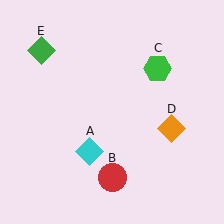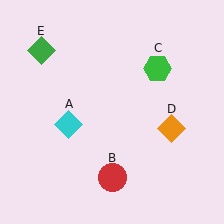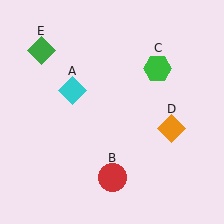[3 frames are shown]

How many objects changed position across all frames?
1 object changed position: cyan diamond (object A).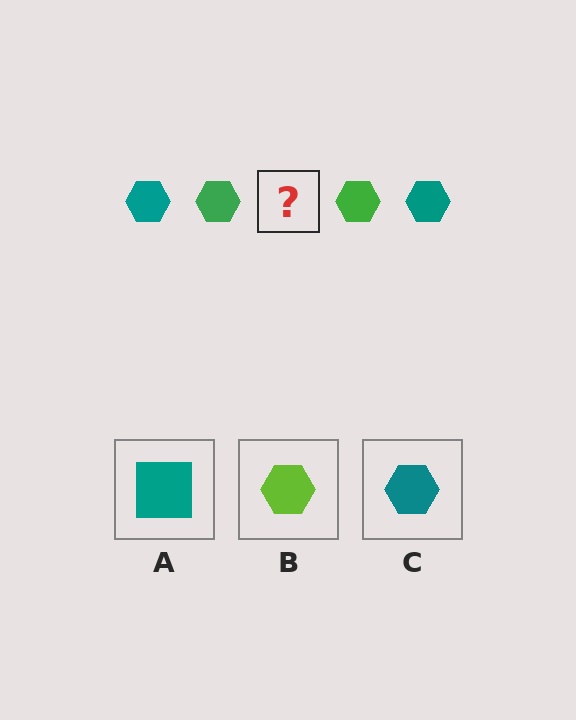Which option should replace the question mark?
Option C.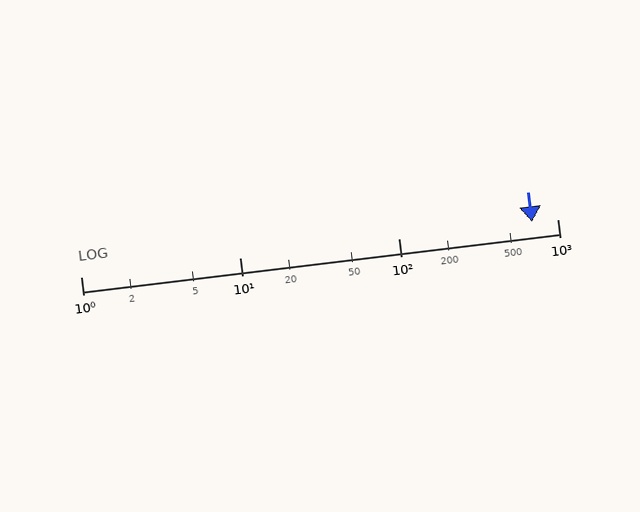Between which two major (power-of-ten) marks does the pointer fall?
The pointer is between 100 and 1000.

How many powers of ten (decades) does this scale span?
The scale spans 3 decades, from 1 to 1000.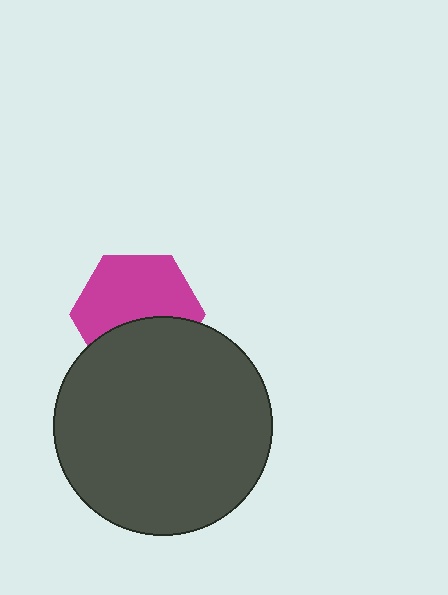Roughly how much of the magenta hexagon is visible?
About half of it is visible (roughly 61%).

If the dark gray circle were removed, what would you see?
You would see the complete magenta hexagon.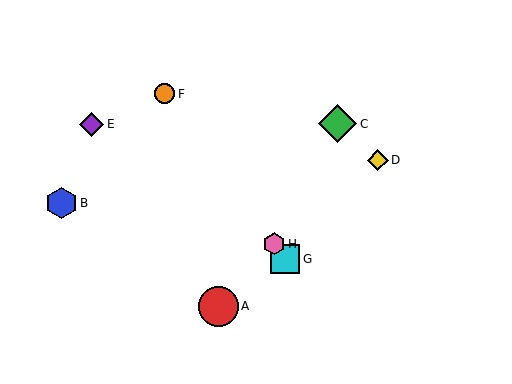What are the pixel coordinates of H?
Object H is at (274, 244).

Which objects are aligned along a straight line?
Objects F, G, H are aligned along a straight line.